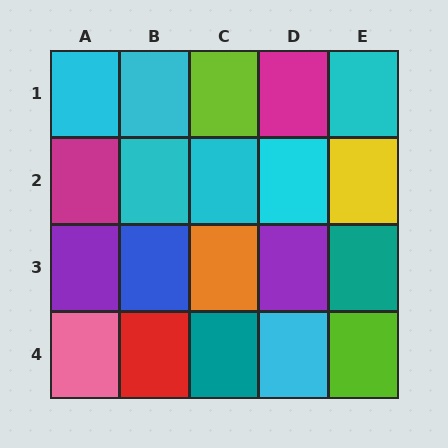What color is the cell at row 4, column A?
Pink.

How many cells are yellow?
1 cell is yellow.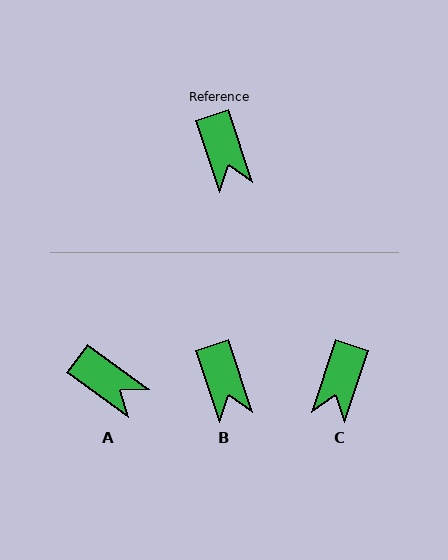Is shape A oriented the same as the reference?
No, it is off by about 36 degrees.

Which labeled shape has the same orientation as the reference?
B.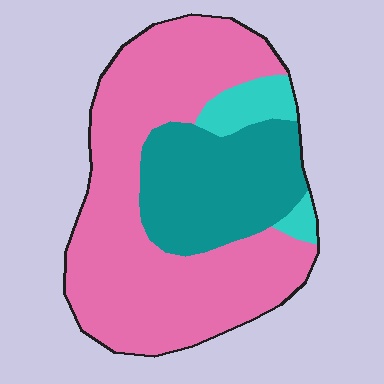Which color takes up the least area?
Cyan, at roughly 10%.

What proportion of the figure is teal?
Teal covers roughly 25% of the figure.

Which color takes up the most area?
Pink, at roughly 65%.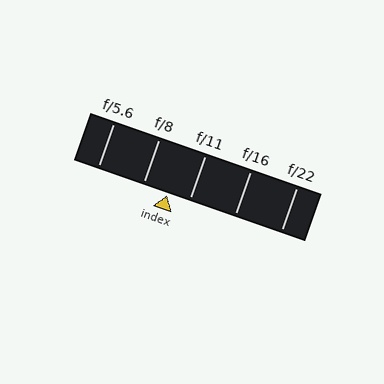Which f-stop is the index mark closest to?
The index mark is closest to f/11.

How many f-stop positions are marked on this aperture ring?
There are 5 f-stop positions marked.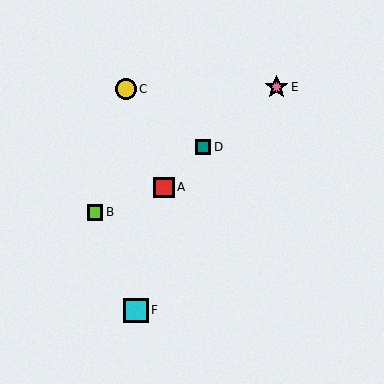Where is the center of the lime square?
The center of the lime square is at (95, 212).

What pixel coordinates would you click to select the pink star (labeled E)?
Click at (276, 87) to select the pink star E.